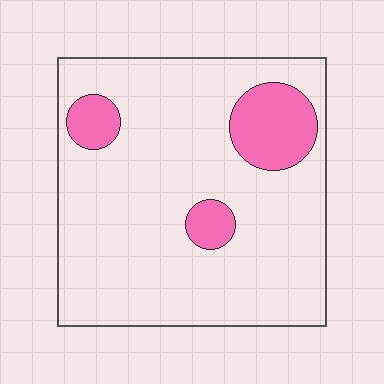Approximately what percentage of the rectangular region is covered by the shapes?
Approximately 15%.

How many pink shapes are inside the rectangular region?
3.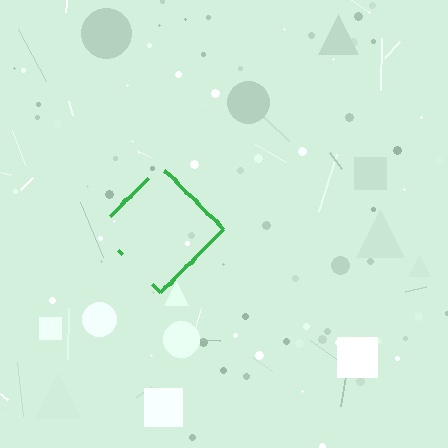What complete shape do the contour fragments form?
The contour fragments form a diamond.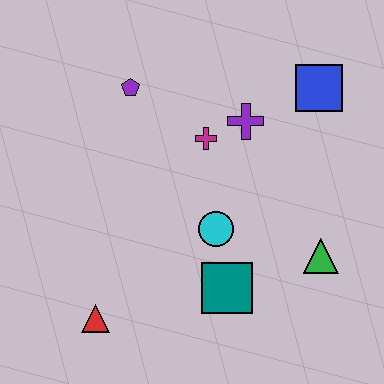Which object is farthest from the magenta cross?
The red triangle is farthest from the magenta cross.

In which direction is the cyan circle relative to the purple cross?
The cyan circle is below the purple cross.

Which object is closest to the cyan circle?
The teal square is closest to the cyan circle.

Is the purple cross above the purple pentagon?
No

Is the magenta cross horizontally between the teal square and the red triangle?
Yes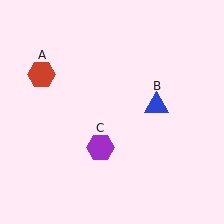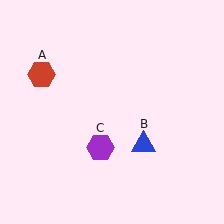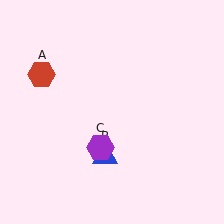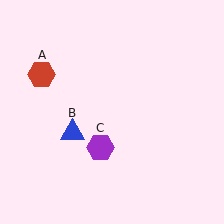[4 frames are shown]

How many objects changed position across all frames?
1 object changed position: blue triangle (object B).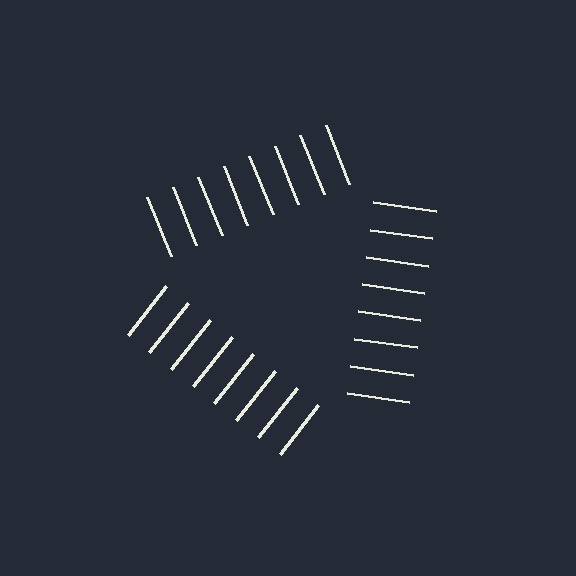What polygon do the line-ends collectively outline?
An illusory triangle — the line segments terminate on its edges but no continuous stroke is drawn.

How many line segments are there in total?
24 — 8 along each of the 3 edges.